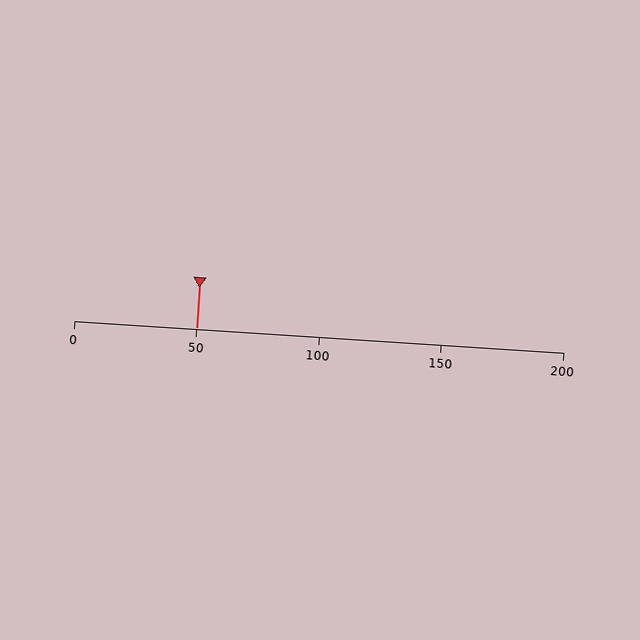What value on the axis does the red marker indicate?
The marker indicates approximately 50.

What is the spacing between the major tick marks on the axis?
The major ticks are spaced 50 apart.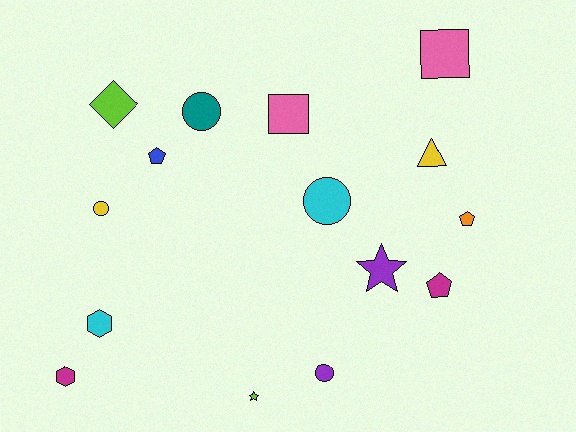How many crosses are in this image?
There are no crosses.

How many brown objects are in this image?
There are no brown objects.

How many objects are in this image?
There are 15 objects.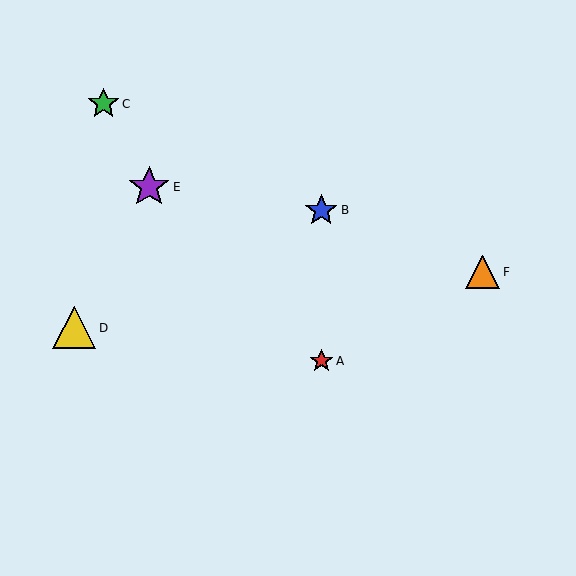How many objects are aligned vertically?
2 objects (A, B) are aligned vertically.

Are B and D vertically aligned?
No, B is at x≈321 and D is at x≈74.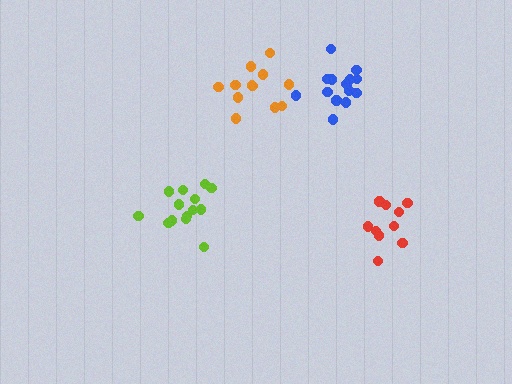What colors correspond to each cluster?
The clusters are colored: blue, red, lime, orange.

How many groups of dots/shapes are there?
There are 4 groups.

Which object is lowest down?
The red cluster is bottommost.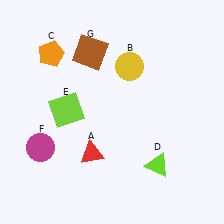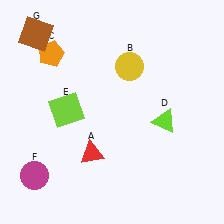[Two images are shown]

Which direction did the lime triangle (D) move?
The lime triangle (D) moved up.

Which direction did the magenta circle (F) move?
The magenta circle (F) moved down.